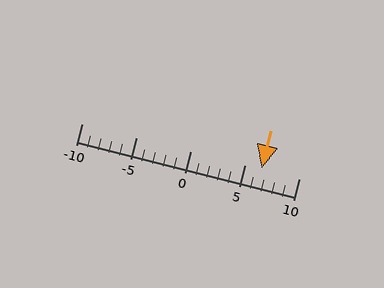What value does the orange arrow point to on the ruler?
The orange arrow points to approximately 7.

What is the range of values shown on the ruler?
The ruler shows values from -10 to 10.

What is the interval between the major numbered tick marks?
The major tick marks are spaced 5 units apart.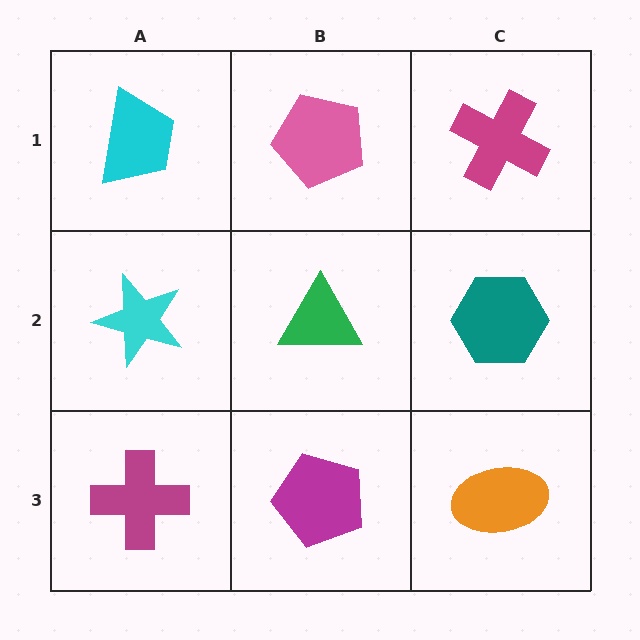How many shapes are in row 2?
3 shapes.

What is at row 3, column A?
A magenta cross.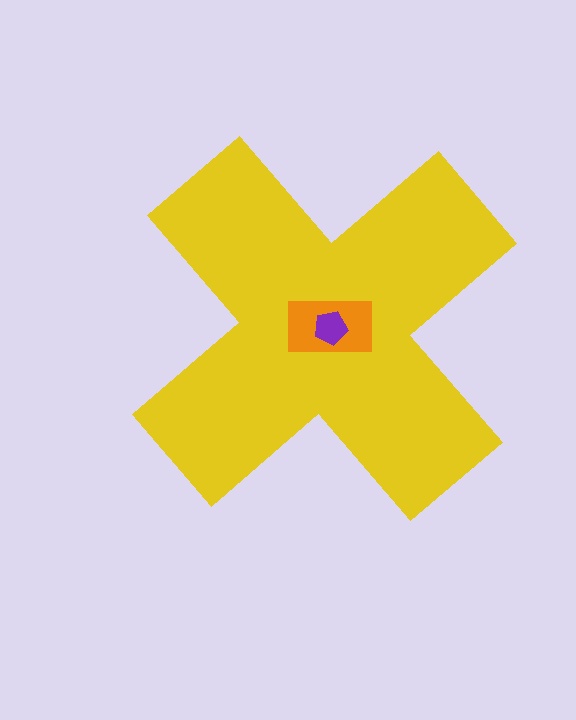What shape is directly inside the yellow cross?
The orange rectangle.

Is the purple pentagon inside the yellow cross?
Yes.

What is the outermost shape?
The yellow cross.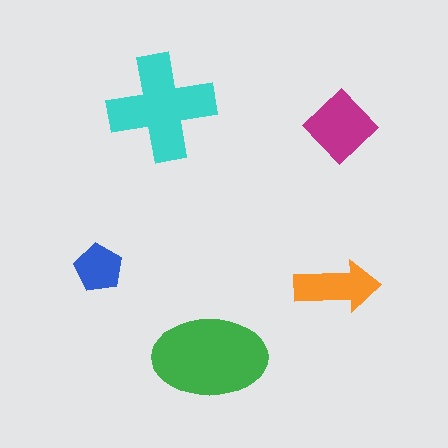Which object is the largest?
The green ellipse.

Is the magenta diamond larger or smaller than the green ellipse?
Smaller.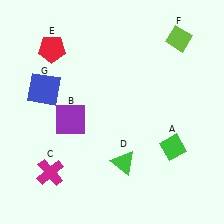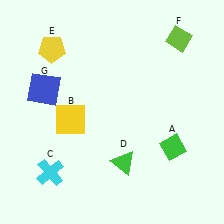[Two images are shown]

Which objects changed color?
B changed from purple to yellow. C changed from magenta to cyan. E changed from red to yellow.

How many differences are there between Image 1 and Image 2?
There are 3 differences between the two images.